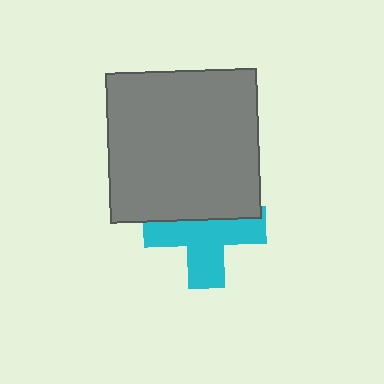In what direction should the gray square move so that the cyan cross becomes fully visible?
The gray square should move up. That is the shortest direction to clear the overlap and leave the cyan cross fully visible.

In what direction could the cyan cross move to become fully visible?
The cyan cross could move down. That would shift it out from behind the gray square entirely.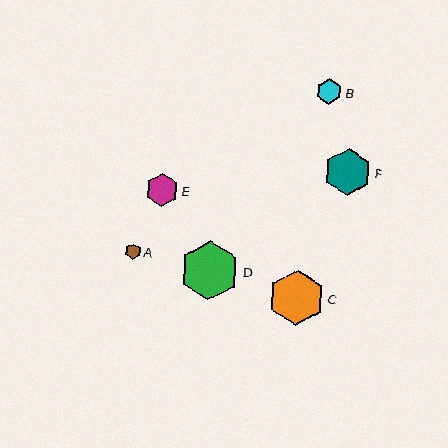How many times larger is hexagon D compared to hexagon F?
Hexagon D is approximately 1.3 times the size of hexagon F.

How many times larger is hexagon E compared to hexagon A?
Hexagon E is approximately 2.2 times the size of hexagon A.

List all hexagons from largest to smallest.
From largest to smallest: D, C, F, E, B, A.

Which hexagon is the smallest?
Hexagon A is the smallest with a size of approximately 15 pixels.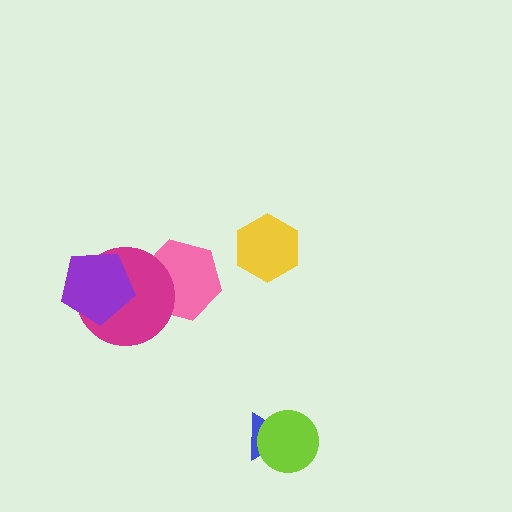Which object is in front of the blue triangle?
The lime circle is in front of the blue triangle.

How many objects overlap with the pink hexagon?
1 object overlaps with the pink hexagon.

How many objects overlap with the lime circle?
1 object overlaps with the lime circle.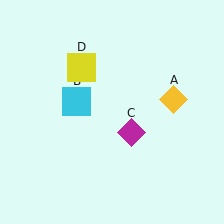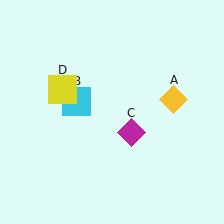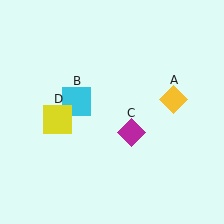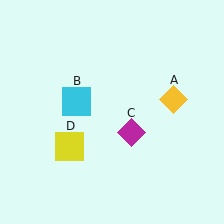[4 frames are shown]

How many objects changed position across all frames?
1 object changed position: yellow square (object D).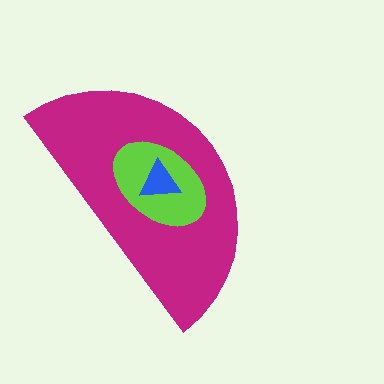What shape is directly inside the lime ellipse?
The blue triangle.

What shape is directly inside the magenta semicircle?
The lime ellipse.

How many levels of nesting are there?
3.